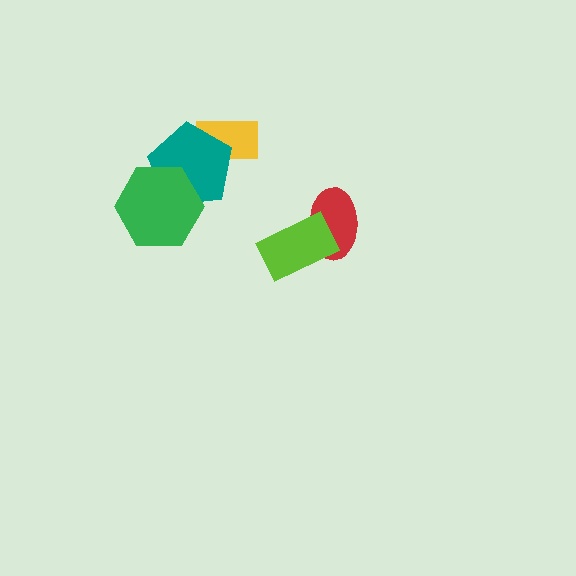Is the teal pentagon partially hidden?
Yes, it is partially covered by another shape.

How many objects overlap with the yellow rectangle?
1 object overlaps with the yellow rectangle.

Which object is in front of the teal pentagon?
The green hexagon is in front of the teal pentagon.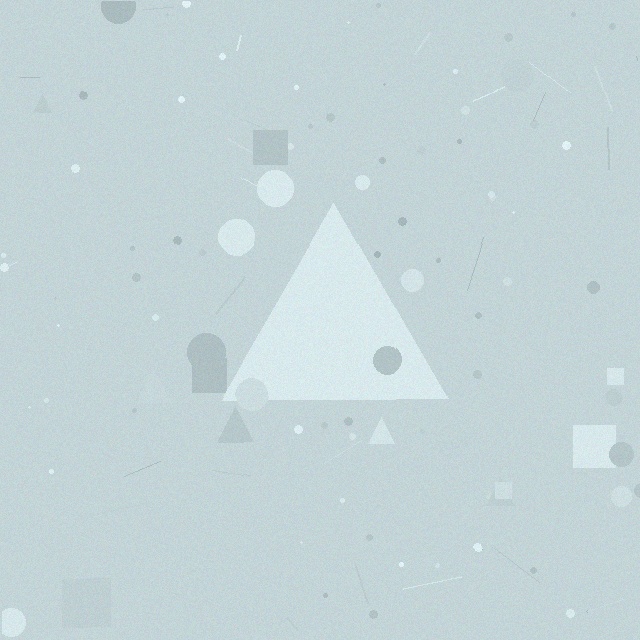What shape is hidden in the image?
A triangle is hidden in the image.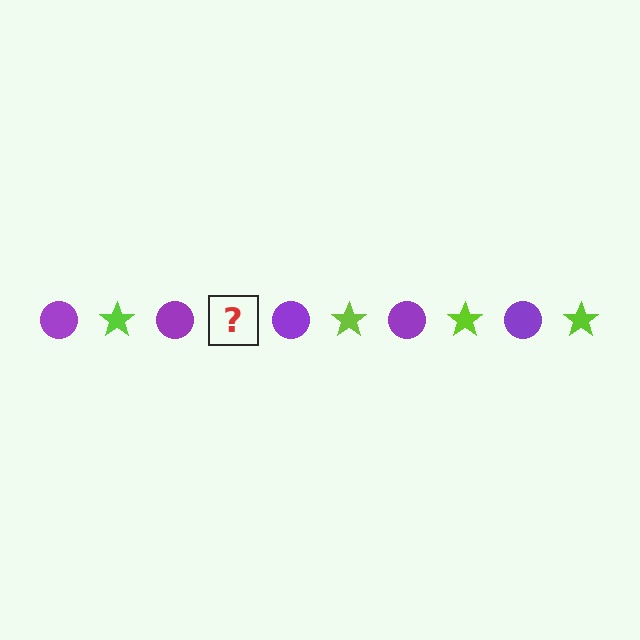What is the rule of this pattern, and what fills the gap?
The rule is that the pattern alternates between purple circle and lime star. The gap should be filled with a lime star.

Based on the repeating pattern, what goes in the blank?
The blank should be a lime star.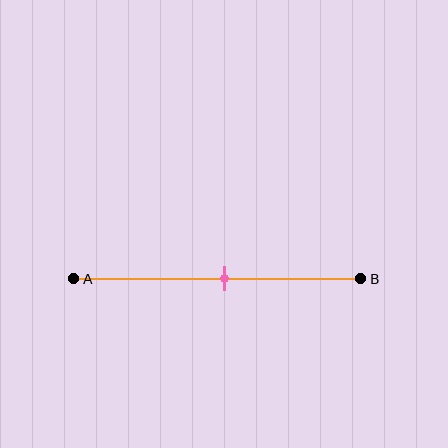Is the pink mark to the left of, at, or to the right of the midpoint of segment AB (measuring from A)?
The pink mark is approximately at the midpoint of segment AB.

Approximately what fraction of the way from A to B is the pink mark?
The pink mark is approximately 50% of the way from A to B.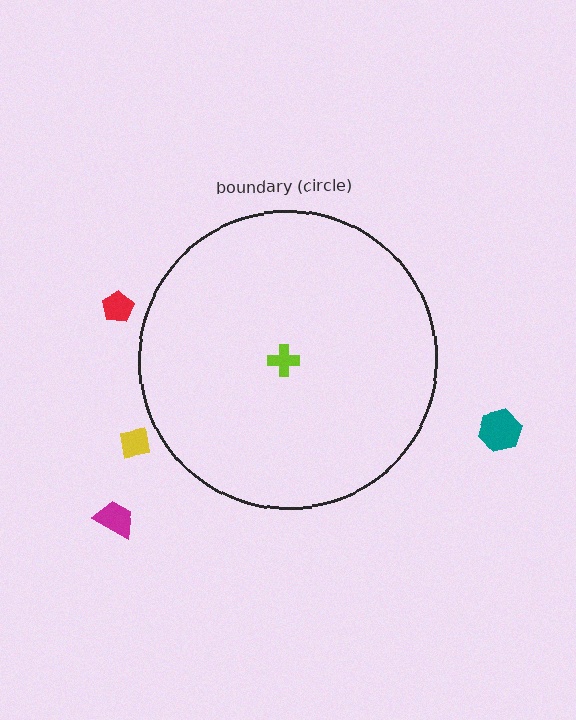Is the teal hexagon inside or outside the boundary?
Outside.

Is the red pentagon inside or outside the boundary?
Outside.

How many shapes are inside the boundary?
1 inside, 4 outside.